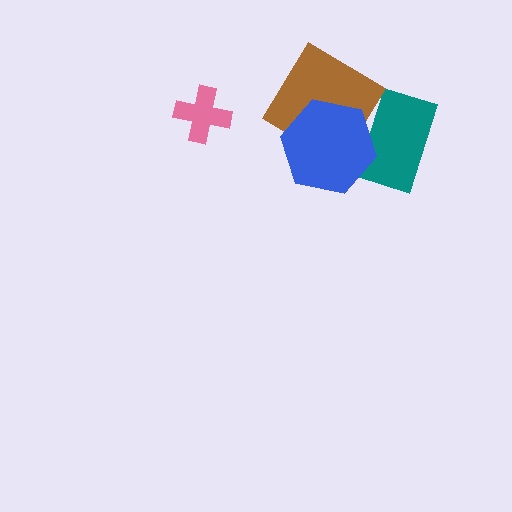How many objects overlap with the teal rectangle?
1 object overlaps with the teal rectangle.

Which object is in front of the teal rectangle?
The blue hexagon is in front of the teal rectangle.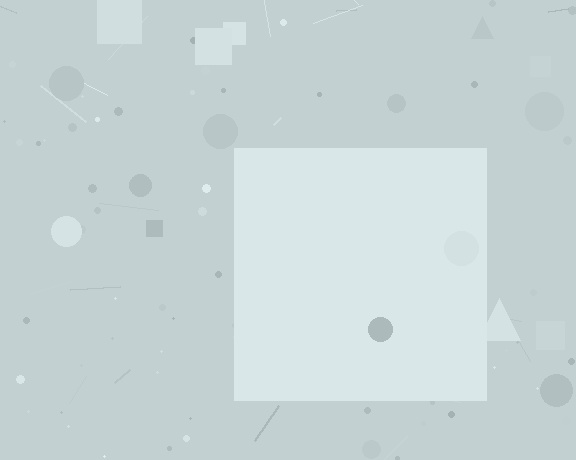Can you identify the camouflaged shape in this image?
The camouflaged shape is a square.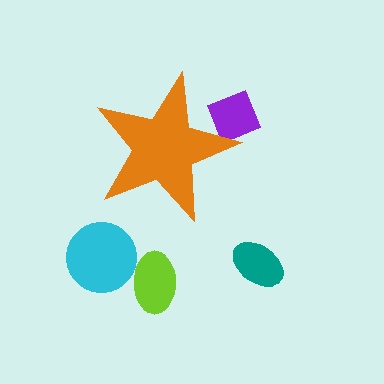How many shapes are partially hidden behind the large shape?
1 shape is partially hidden.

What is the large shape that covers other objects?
An orange star.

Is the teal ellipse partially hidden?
No, the teal ellipse is fully visible.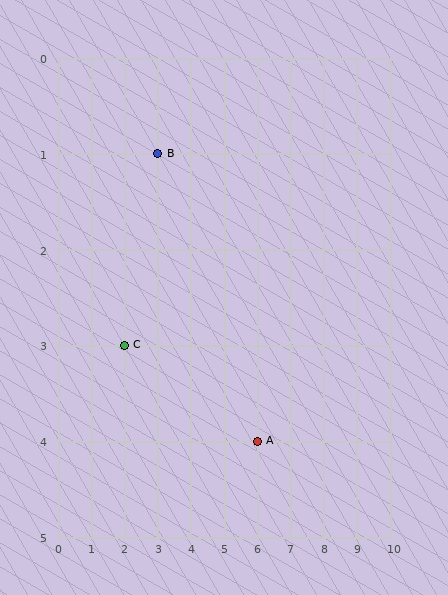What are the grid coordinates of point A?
Point A is at grid coordinates (6, 4).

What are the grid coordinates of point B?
Point B is at grid coordinates (3, 1).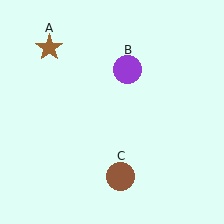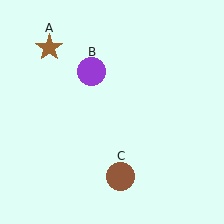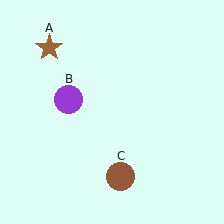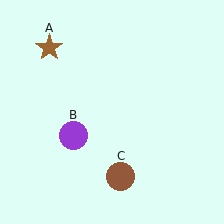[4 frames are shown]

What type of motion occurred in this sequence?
The purple circle (object B) rotated counterclockwise around the center of the scene.